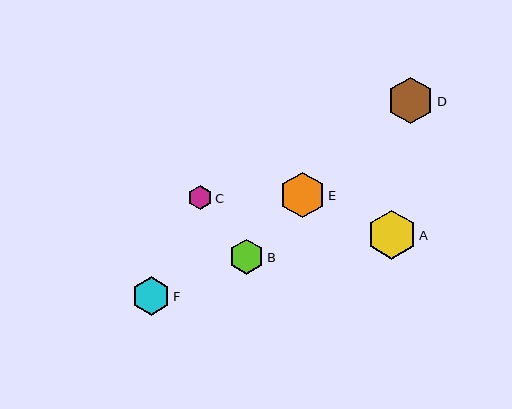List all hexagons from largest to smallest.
From largest to smallest: A, D, E, F, B, C.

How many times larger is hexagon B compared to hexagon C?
Hexagon B is approximately 1.4 times the size of hexagon C.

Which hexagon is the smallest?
Hexagon C is the smallest with a size of approximately 25 pixels.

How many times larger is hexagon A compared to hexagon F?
Hexagon A is approximately 1.3 times the size of hexagon F.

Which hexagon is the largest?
Hexagon A is the largest with a size of approximately 49 pixels.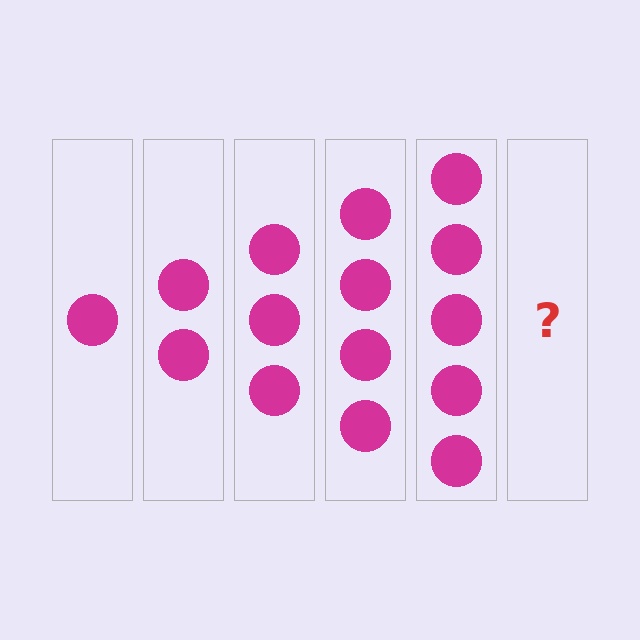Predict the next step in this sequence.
The next step is 6 circles.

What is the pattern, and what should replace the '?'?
The pattern is that each step adds one more circle. The '?' should be 6 circles.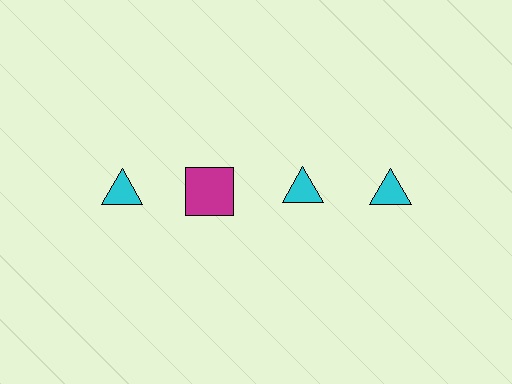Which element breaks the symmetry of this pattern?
The magenta square in the top row, second from left column breaks the symmetry. All other shapes are cyan triangles.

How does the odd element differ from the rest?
It differs in both color (magenta instead of cyan) and shape (square instead of triangle).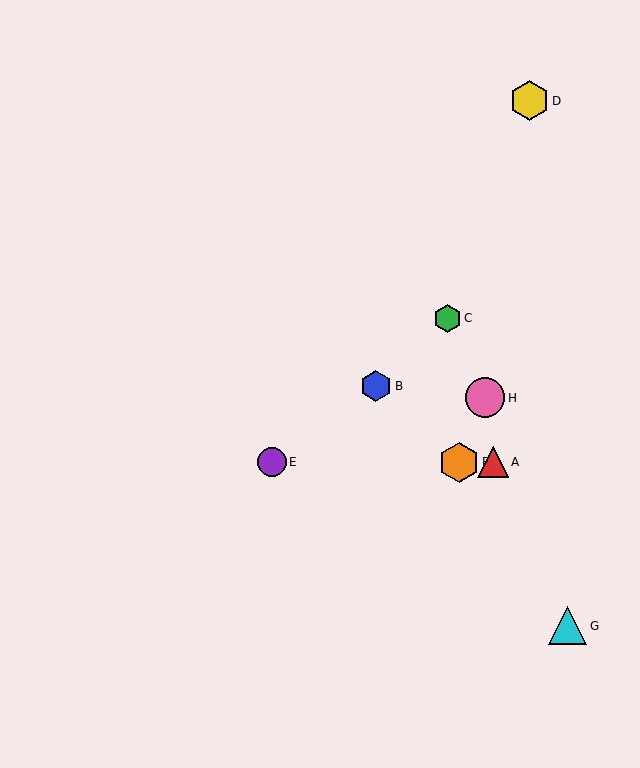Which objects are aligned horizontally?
Objects A, E, F are aligned horizontally.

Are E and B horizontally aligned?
No, E is at y≈462 and B is at y≈386.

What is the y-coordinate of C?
Object C is at y≈318.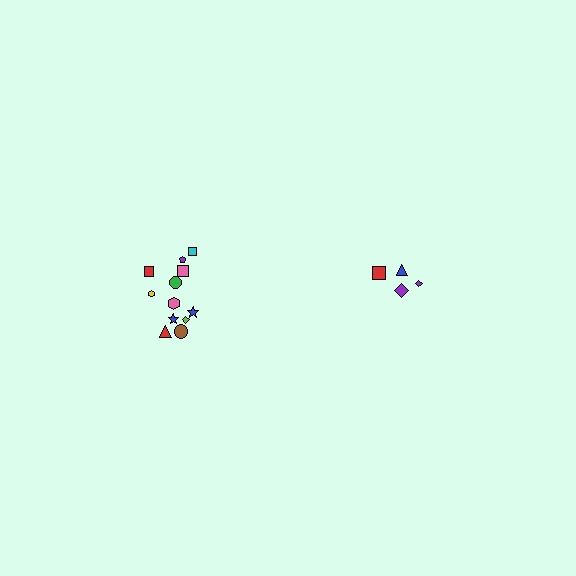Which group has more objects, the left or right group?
The left group.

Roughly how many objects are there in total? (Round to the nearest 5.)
Roughly 15 objects in total.